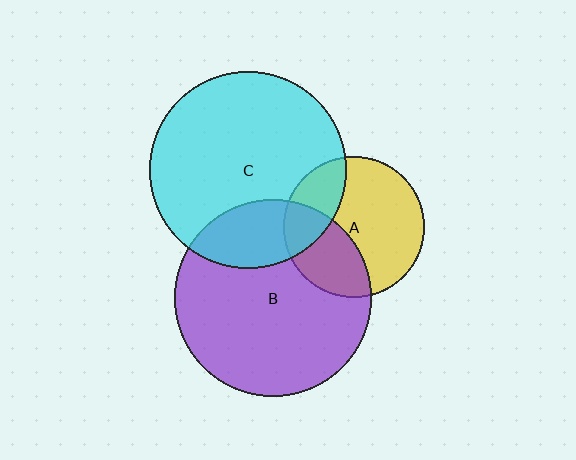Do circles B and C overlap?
Yes.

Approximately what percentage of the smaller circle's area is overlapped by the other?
Approximately 25%.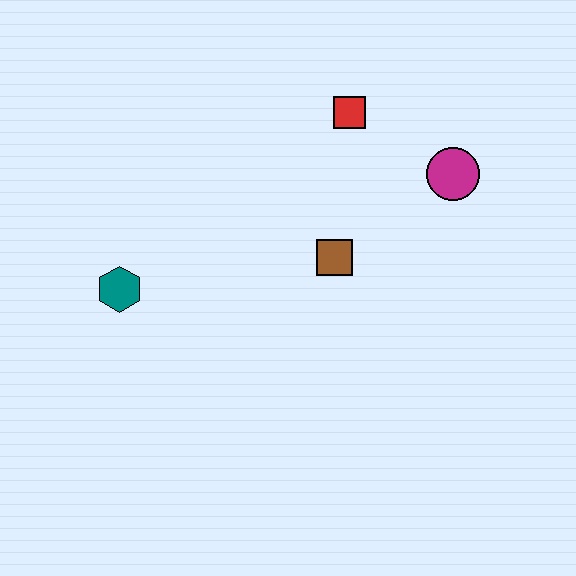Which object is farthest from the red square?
The teal hexagon is farthest from the red square.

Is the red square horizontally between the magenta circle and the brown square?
Yes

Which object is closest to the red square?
The magenta circle is closest to the red square.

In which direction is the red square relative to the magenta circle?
The red square is to the left of the magenta circle.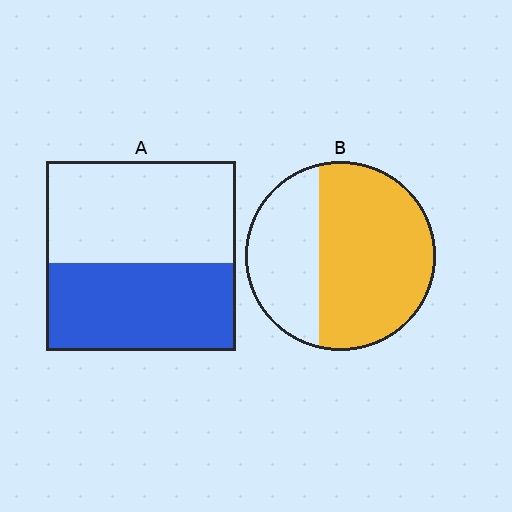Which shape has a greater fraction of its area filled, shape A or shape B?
Shape B.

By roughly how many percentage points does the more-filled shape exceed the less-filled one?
By roughly 20 percentage points (B over A).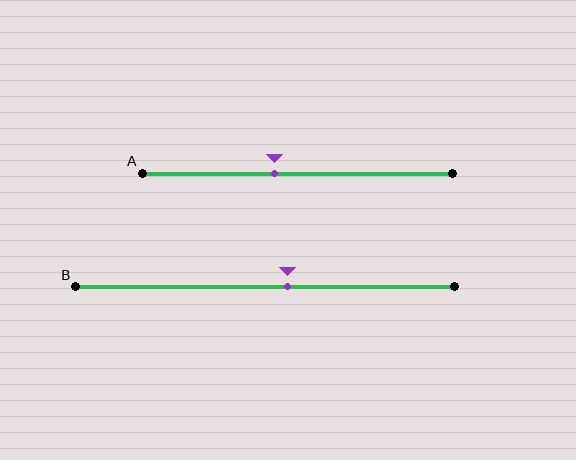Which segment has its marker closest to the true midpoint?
Segment B has its marker closest to the true midpoint.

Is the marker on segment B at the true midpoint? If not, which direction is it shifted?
No, the marker on segment B is shifted to the right by about 6% of the segment length.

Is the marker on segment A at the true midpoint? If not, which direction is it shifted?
No, the marker on segment A is shifted to the left by about 7% of the segment length.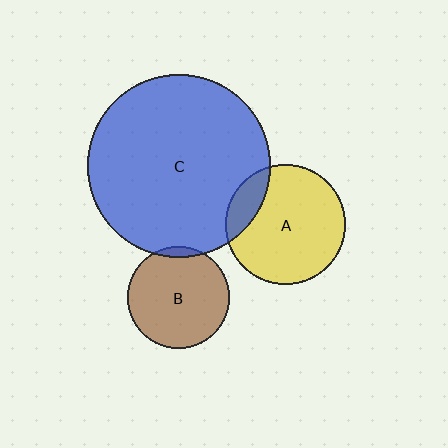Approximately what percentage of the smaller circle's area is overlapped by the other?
Approximately 15%.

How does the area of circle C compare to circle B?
Approximately 3.2 times.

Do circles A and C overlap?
Yes.